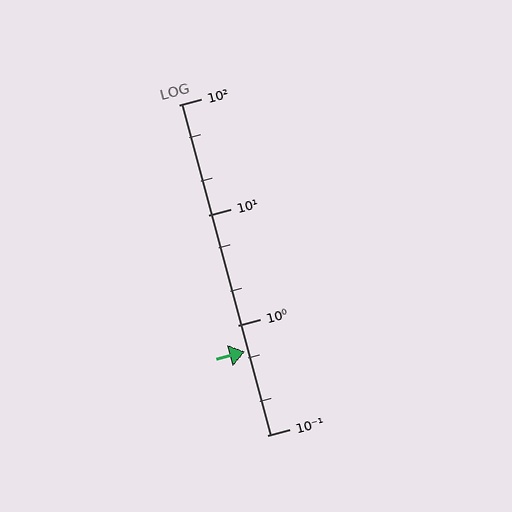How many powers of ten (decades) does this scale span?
The scale spans 3 decades, from 0.1 to 100.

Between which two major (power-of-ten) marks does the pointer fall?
The pointer is between 0.1 and 1.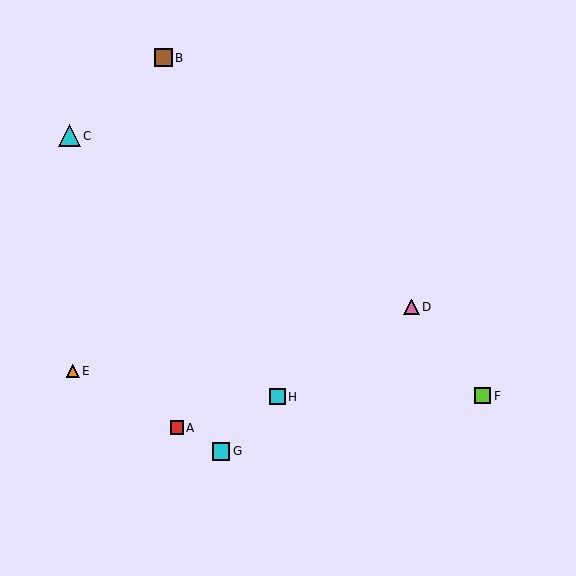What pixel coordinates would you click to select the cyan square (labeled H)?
Click at (277, 397) to select the cyan square H.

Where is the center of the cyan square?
The center of the cyan square is at (221, 451).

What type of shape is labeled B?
Shape B is a brown square.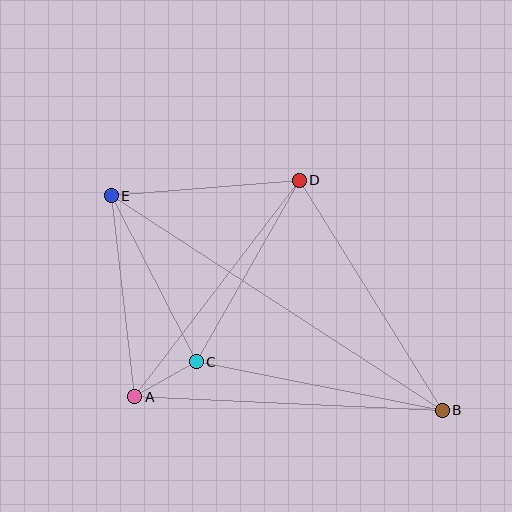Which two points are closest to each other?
Points A and C are closest to each other.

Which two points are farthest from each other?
Points B and E are farthest from each other.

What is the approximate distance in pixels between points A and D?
The distance between A and D is approximately 272 pixels.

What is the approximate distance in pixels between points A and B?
The distance between A and B is approximately 308 pixels.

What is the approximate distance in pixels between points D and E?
The distance between D and E is approximately 189 pixels.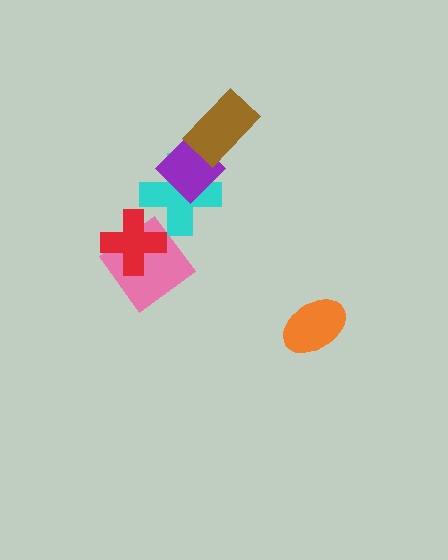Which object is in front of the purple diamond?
The brown rectangle is in front of the purple diamond.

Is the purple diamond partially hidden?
Yes, it is partially covered by another shape.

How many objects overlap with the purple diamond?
2 objects overlap with the purple diamond.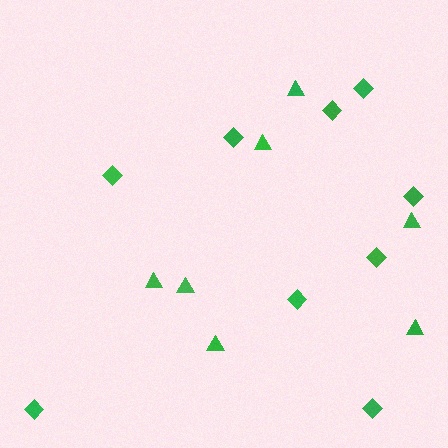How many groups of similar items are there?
There are 2 groups: one group of diamonds (9) and one group of triangles (7).